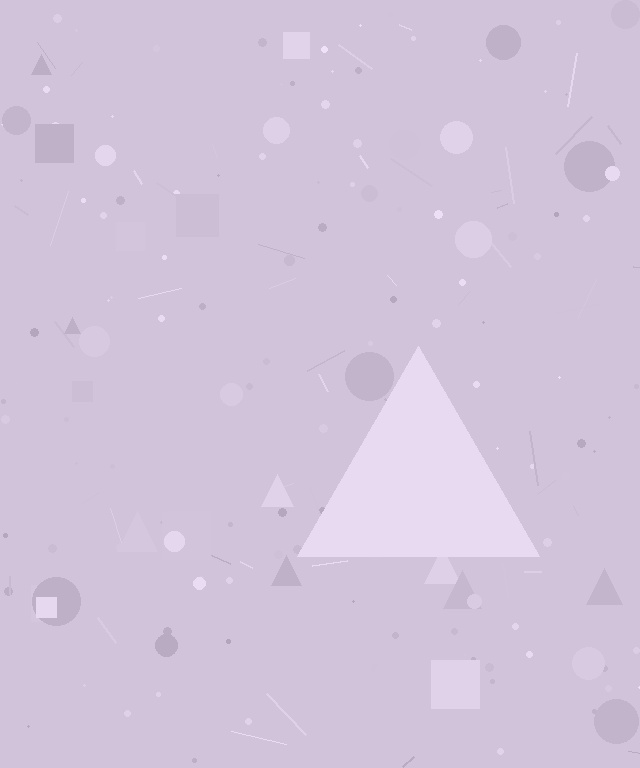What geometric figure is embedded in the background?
A triangle is embedded in the background.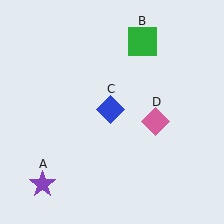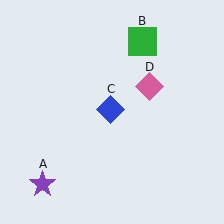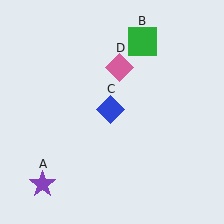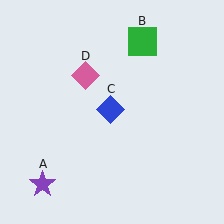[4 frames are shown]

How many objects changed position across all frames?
1 object changed position: pink diamond (object D).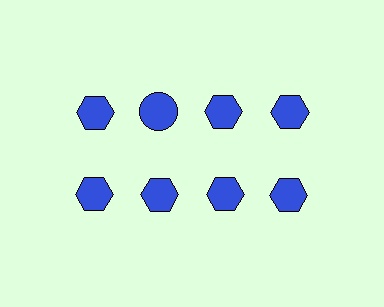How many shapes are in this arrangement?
There are 8 shapes arranged in a grid pattern.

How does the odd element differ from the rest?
It has a different shape: circle instead of hexagon.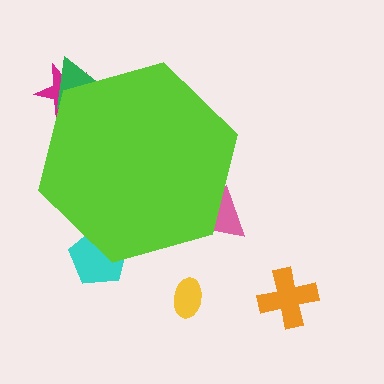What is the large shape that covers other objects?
A lime hexagon.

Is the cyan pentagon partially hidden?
Yes, the cyan pentagon is partially hidden behind the lime hexagon.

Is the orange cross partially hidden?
No, the orange cross is fully visible.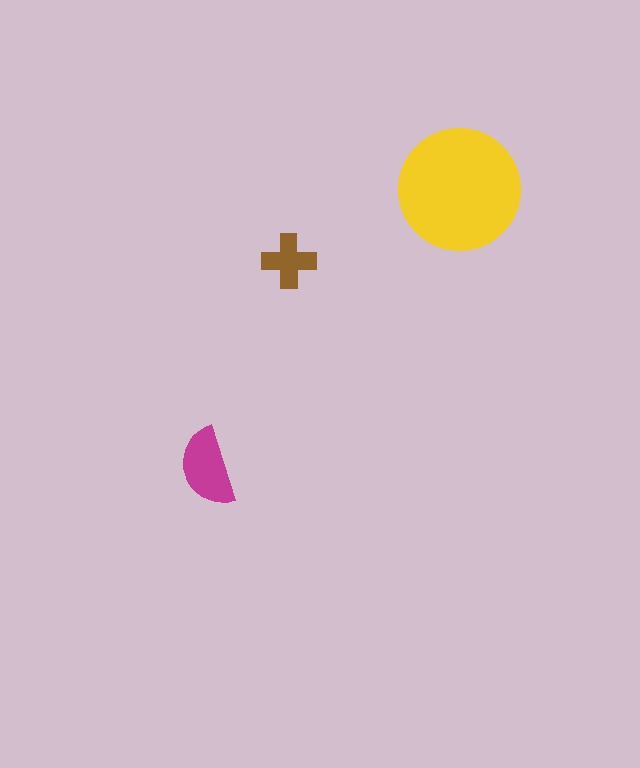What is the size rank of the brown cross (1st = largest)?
3rd.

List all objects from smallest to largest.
The brown cross, the magenta semicircle, the yellow circle.